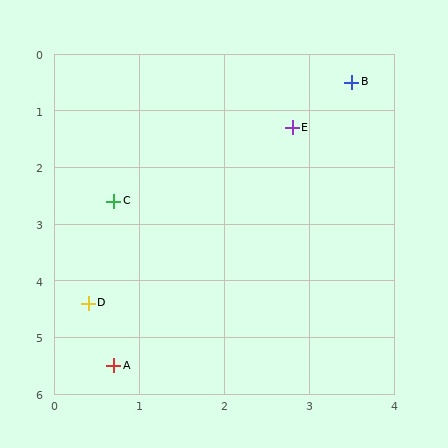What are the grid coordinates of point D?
Point D is at approximately (0.4, 4.4).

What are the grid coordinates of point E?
Point E is at approximately (2.8, 1.3).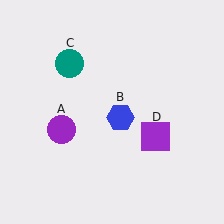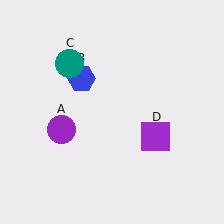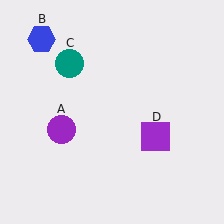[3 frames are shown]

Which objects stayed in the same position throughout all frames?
Purple circle (object A) and teal circle (object C) and purple square (object D) remained stationary.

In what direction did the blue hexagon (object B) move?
The blue hexagon (object B) moved up and to the left.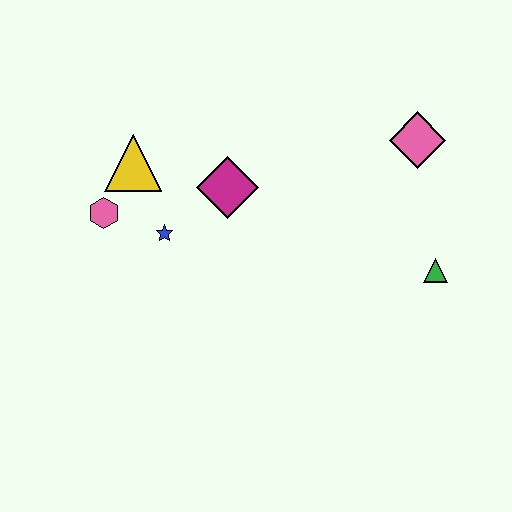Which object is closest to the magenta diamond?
The blue star is closest to the magenta diamond.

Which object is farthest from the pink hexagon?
The green triangle is farthest from the pink hexagon.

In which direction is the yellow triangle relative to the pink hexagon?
The yellow triangle is above the pink hexagon.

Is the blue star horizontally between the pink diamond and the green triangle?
No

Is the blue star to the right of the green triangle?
No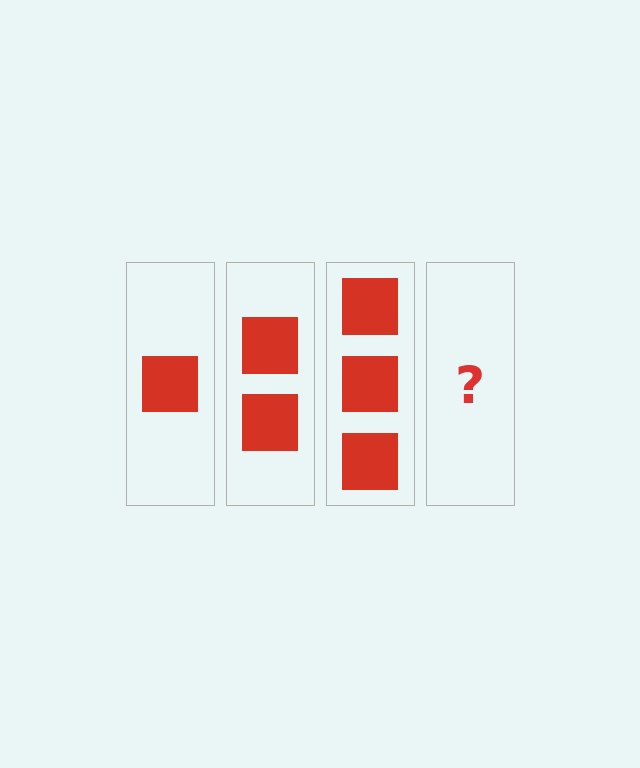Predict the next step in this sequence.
The next step is 4 squares.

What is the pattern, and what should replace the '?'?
The pattern is that each step adds one more square. The '?' should be 4 squares.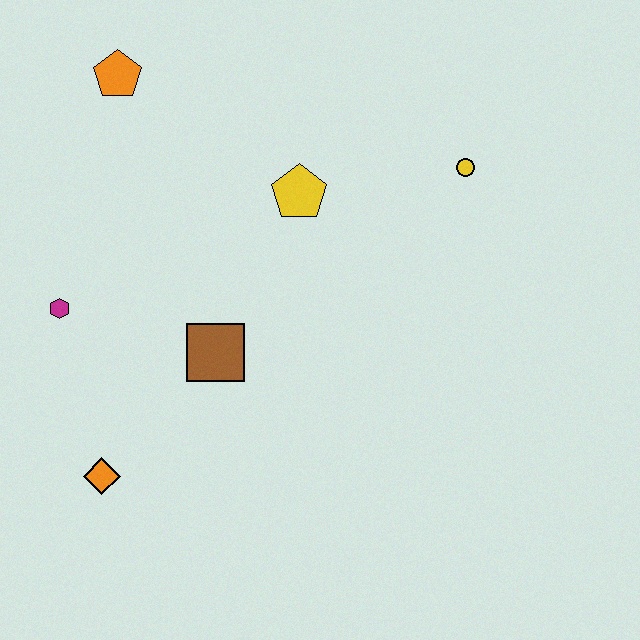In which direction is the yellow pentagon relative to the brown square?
The yellow pentagon is above the brown square.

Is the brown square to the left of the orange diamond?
No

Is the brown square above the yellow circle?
No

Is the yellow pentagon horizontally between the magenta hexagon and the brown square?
No